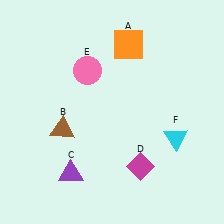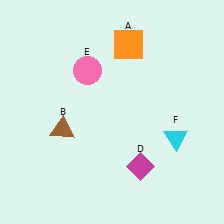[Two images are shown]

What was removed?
The purple triangle (C) was removed in Image 2.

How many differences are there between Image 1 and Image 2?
There is 1 difference between the two images.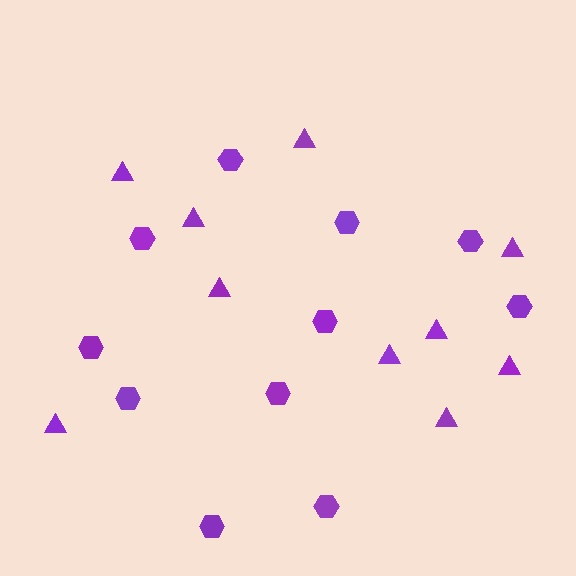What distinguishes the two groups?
There are 2 groups: one group of triangles (10) and one group of hexagons (11).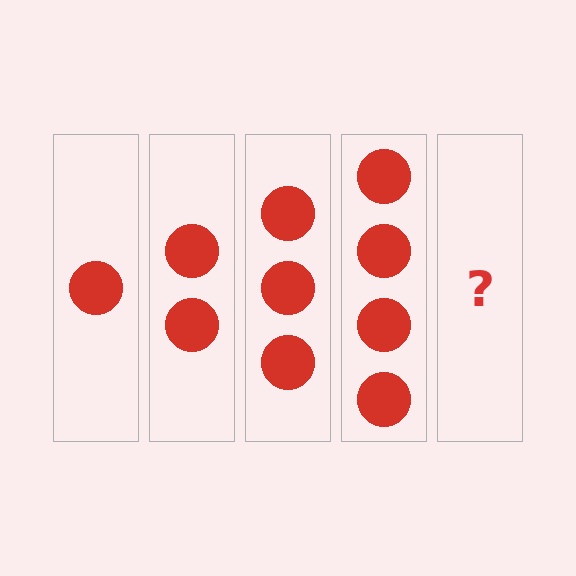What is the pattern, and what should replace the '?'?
The pattern is that each step adds one more circle. The '?' should be 5 circles.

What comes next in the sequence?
The next element should be 5 circles.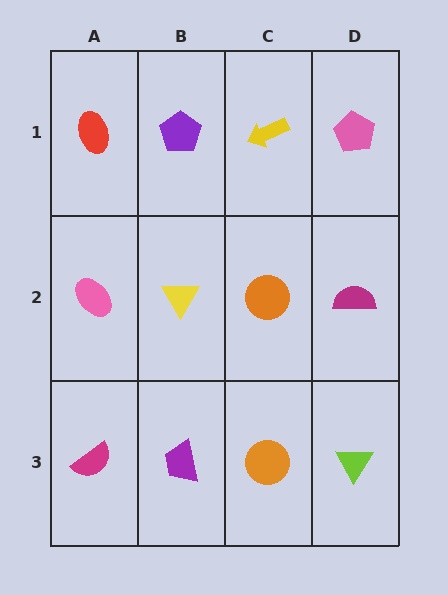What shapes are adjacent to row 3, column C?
An orange circle (row 2, column C), a purple trapezoid (row 3, column B), a lime triangle (row 3, column D).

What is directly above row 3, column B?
A yellow triangle.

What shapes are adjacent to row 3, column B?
A yellow triangle (row 2, column B), a magenta semicircle (row 3, column A), an orange circle (row 3, column C).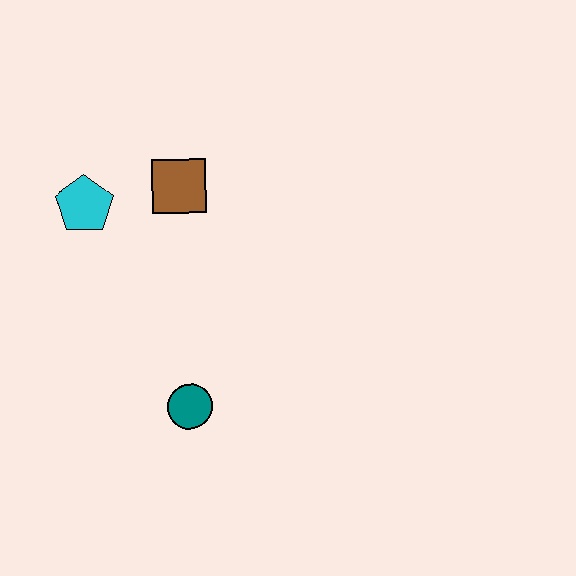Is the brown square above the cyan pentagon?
Yes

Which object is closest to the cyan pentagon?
The brown square is closest to the cyan pentagon.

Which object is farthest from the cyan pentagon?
The teal circle is farthest from the cyan pentagon.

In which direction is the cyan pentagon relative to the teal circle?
The cyan pentagon is above the teal circle.